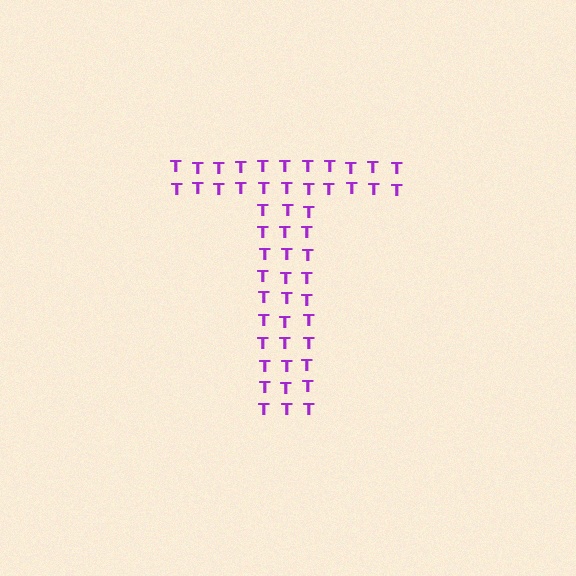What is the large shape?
The large shape is the letter T.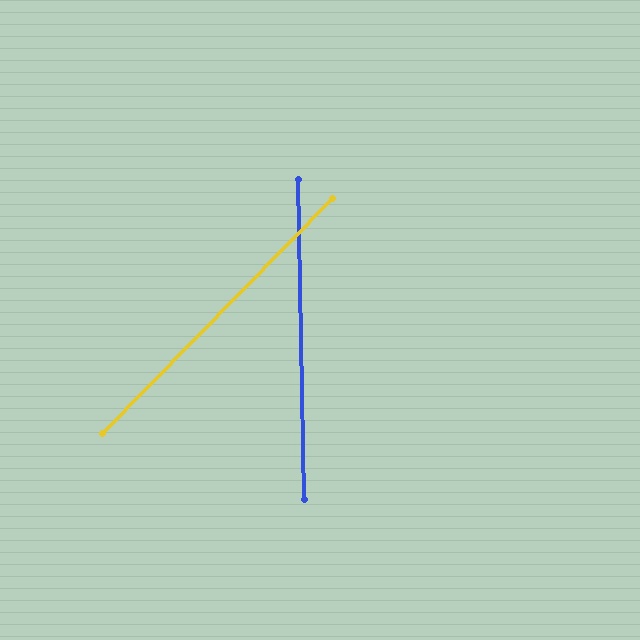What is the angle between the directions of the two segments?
Approximately 45 degrees.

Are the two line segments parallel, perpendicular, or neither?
Neither parallel nor perpendicular — they differ by about 45°.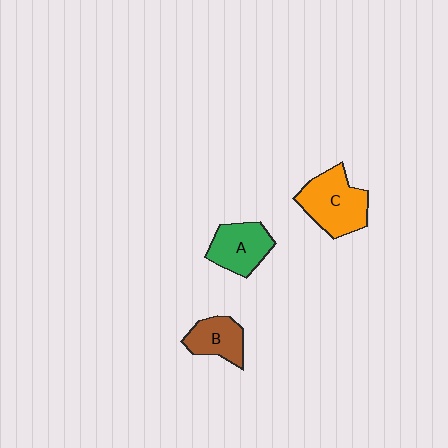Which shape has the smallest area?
Shape B (brown).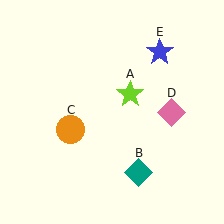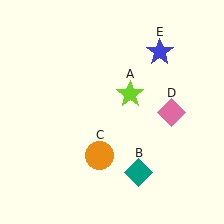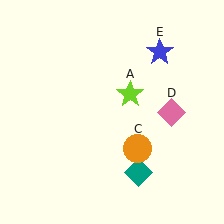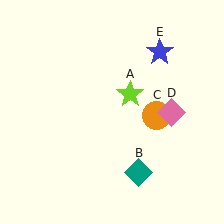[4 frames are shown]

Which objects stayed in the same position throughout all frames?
Lime star (object A) and teal diamond (object B) and pink diamond (object D) and blue star (object E) remained stationary.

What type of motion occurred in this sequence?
The orange circle (object C) rotated counterclockwise around the center of the scene.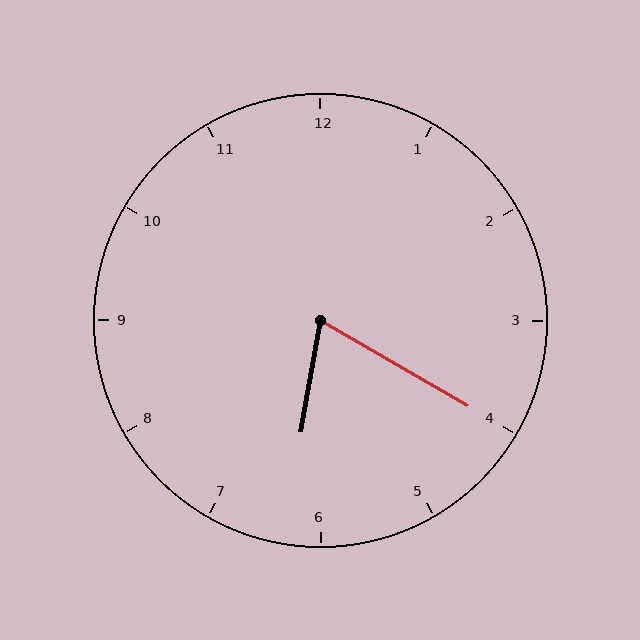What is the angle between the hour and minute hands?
Approximately 70 degrees.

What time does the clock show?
6:20.